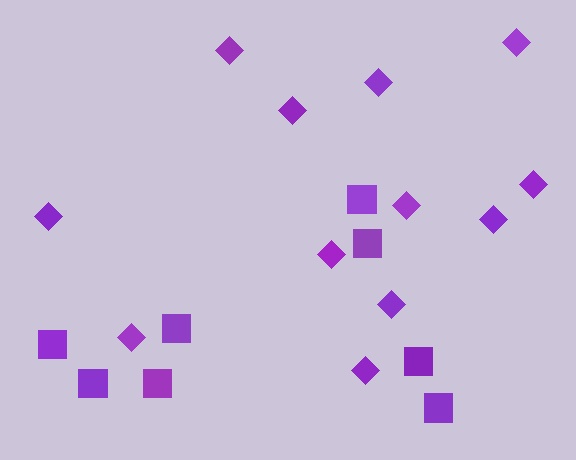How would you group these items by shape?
There are 2 groups: one group of squares (8) and one group of diamonds (12).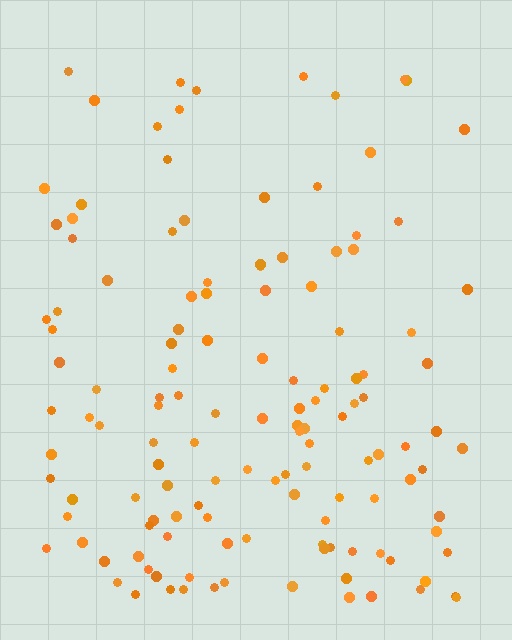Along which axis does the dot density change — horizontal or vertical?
Vertical.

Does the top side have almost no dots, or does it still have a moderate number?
Still a moderate number, just noticeably fewer than the bottom.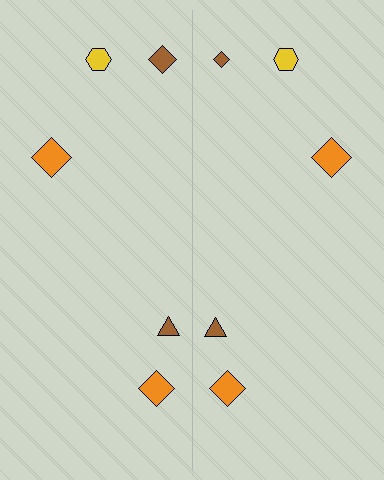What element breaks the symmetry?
The brown diamond on the right side has a different size than its mirror counterpart.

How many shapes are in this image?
There are 10 shapes in this image.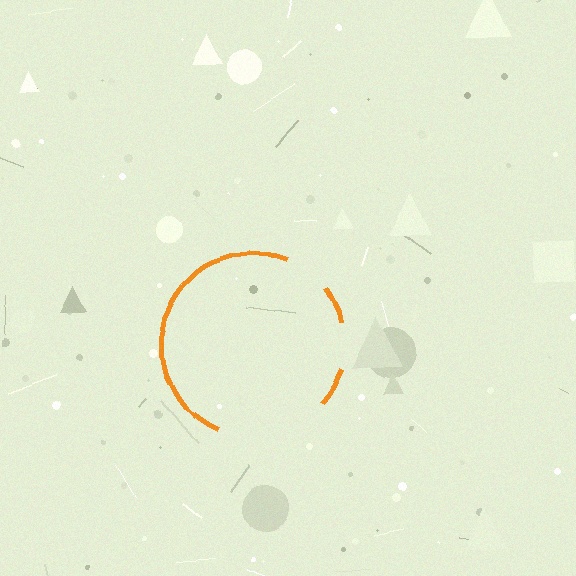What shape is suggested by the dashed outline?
The dashed outline suggests a circle.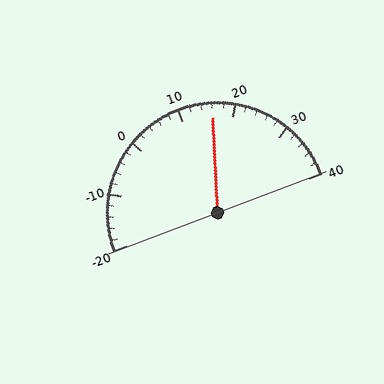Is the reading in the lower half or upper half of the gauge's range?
The reading is in the upper half of the range (-20 to 40).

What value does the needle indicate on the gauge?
The needle indicates approximately 16.